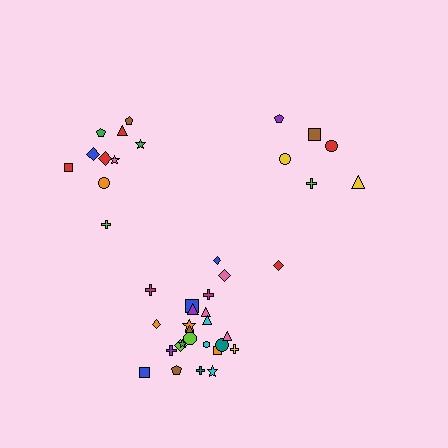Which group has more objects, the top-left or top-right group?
The top-left group.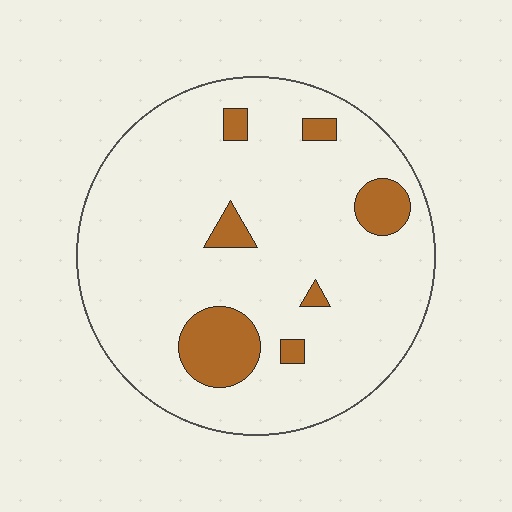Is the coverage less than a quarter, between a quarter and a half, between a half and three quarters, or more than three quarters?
Less than a quarter.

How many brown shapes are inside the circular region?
7.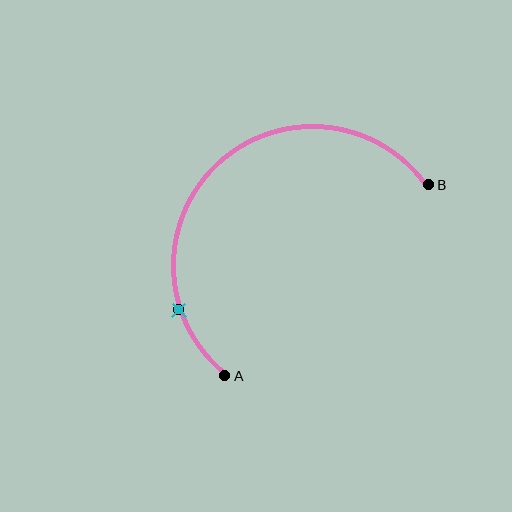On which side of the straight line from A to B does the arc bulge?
The arc bulges above and to the left of the straight line connecting A and B.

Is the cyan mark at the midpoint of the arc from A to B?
No. The cyan mark lies on the arc but is closer to endpoint A. The arc midpoint would be at the point on the curve equidistant along the arc from both A and B.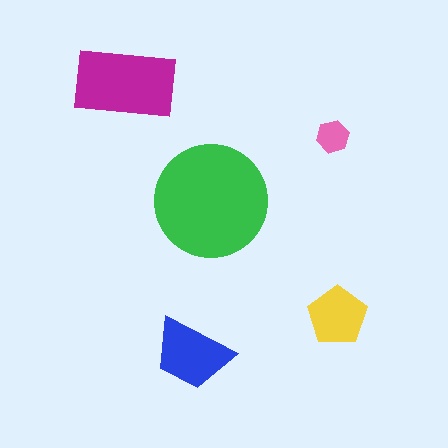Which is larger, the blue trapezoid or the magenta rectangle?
The magenta rectangle.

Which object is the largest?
The green circle.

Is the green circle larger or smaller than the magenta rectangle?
Larger.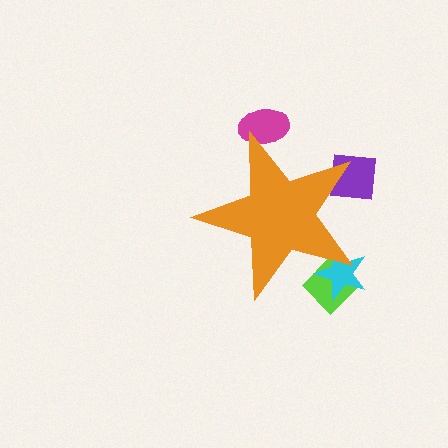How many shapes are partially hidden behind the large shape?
4 shapes are partially hidden.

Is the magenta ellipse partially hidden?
Yes, the magenta ellipse is partially hidden behind the orange star.